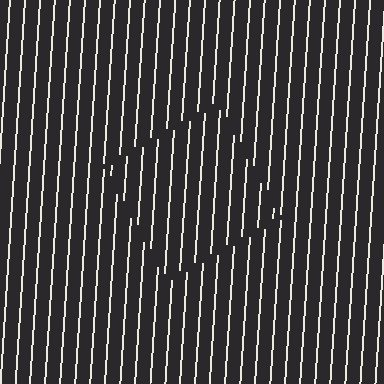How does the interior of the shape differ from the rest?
The interior of the shape contains the same grating, shifted by half a period — the contour is defined by the phase discontinuity where line-ends from the inner and outer gratings abut.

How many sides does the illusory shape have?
4 sides — the line-ends trace a square.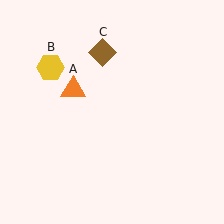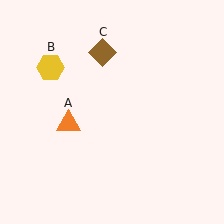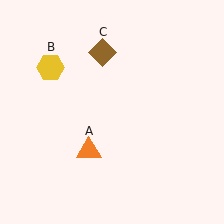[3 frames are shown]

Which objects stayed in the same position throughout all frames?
Yellow hexagon (object B) and brown diamond (object C) remained stationary.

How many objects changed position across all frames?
1 object changed position: orange triangle (object A).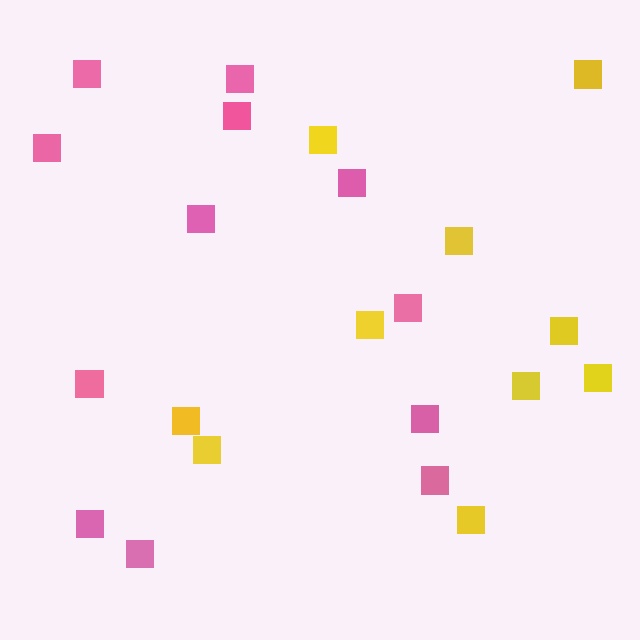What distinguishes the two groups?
There are 2 groups: one group of yellow squares (10) and one group of pink squares (12).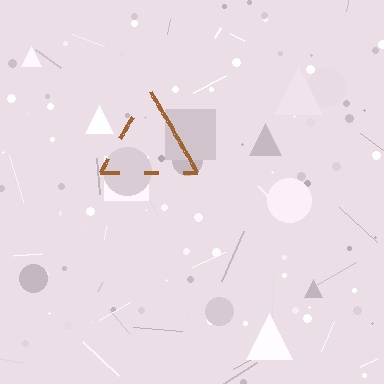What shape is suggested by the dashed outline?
The dashed outline suggests a triangle.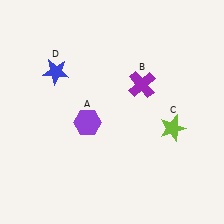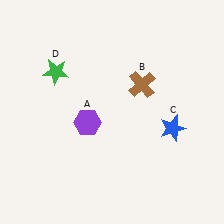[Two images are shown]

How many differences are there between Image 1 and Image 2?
There are 3 differences between the two images.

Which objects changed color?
B changed from purple to brown. C changed from lime to blue. D changed from blue to green.